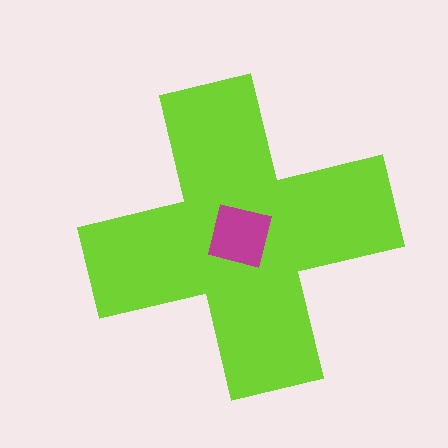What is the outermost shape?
The lime cross.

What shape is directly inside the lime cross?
The magenta square.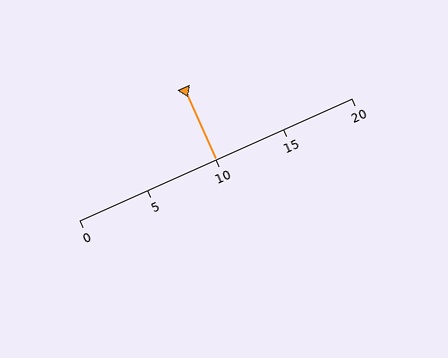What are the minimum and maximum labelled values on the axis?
The axis runs from 0 to 20.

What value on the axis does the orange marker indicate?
The marker indicates approximately 10.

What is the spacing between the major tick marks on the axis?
The major ticks are spaced 5 apart.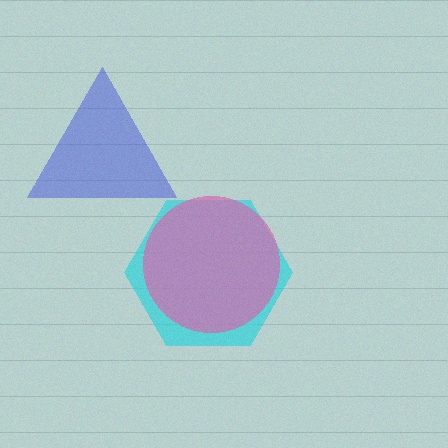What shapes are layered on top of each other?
The layered shapes are: a cyan hexagon, a blue triangle, a pink circle.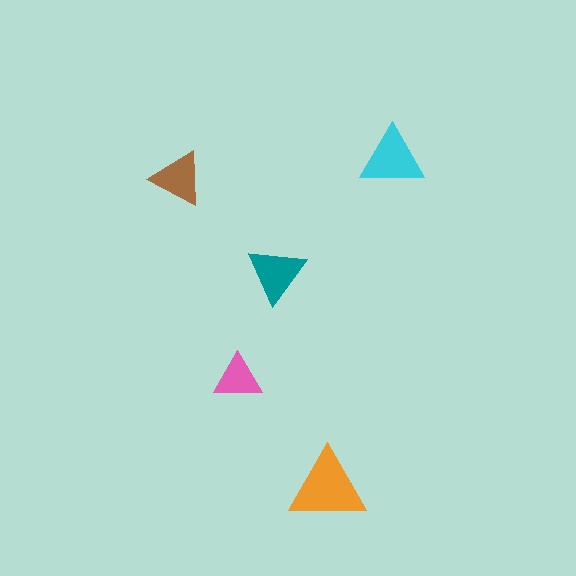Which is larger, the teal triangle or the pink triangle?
The teal one.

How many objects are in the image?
There are 5 objects in the image.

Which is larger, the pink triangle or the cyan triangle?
The cyan one.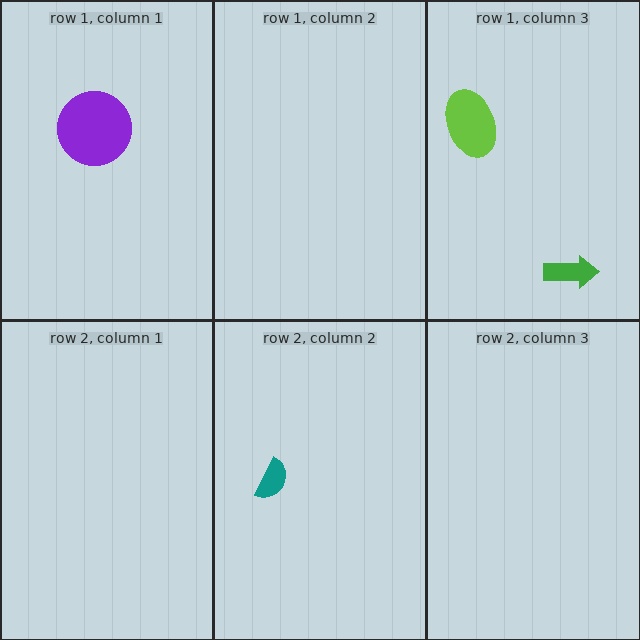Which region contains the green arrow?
The row 1, column 3 region.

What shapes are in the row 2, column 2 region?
The teal semicircle.